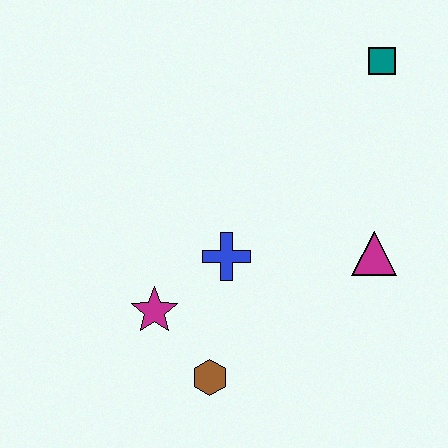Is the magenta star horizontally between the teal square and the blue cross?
No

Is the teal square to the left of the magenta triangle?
No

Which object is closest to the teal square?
The magenta triangle is closest to the teal square.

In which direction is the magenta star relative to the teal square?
The magenta star is below the teal square.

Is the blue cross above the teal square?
No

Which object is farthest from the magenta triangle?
The magenta star is farthest from the magenta triangle.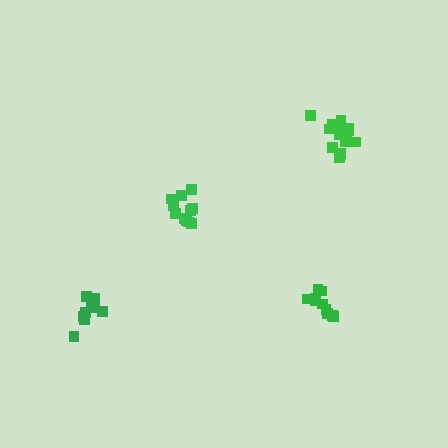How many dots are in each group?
Group 1: 11 dots, Group 2: 15 dots, Group 3: 9 dots, Group 4: 10 dots (45 total).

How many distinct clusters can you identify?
There are 4 distinct clusters.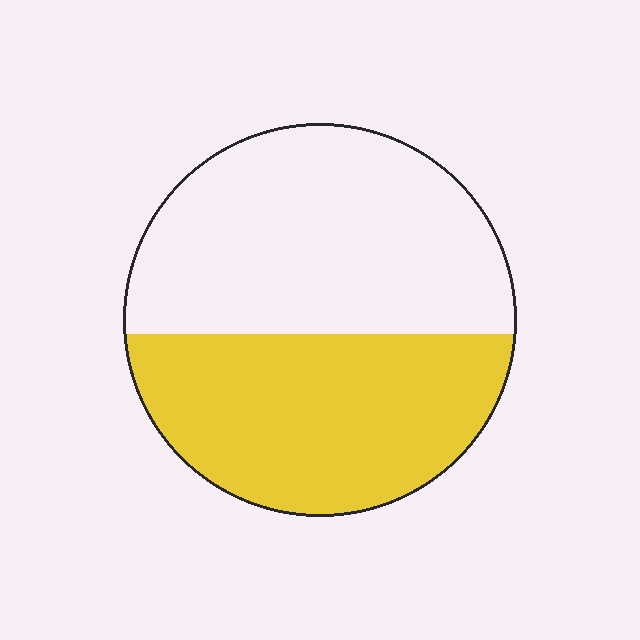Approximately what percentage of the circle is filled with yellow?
Approximately 45%.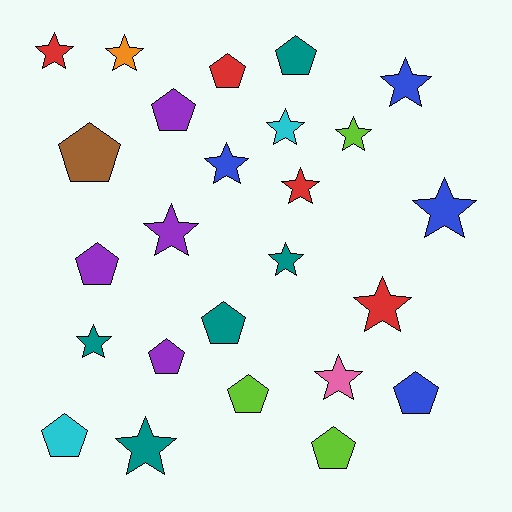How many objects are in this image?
There are 25 objects.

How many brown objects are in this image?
There is 1 brown object.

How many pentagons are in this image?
There are 11 pentagons.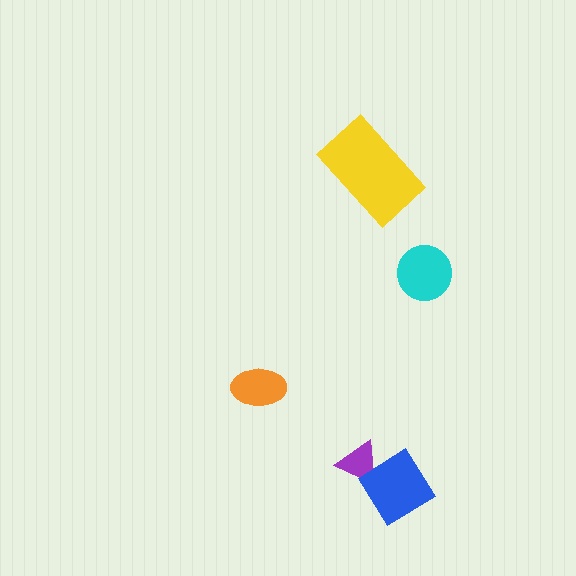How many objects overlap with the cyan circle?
0 objects overlap with the cyan circle.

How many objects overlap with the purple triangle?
1 object overlaps with the purple triangle.